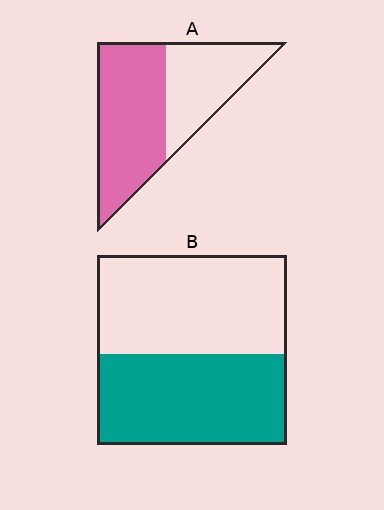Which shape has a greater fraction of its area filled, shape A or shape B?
Shape A.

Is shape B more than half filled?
Roughly half.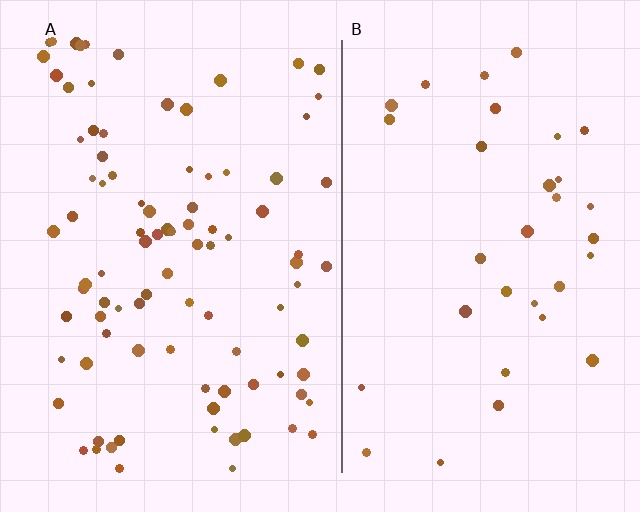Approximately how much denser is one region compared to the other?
Approximately 2.7× — region A over region B.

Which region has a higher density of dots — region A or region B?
A (the left).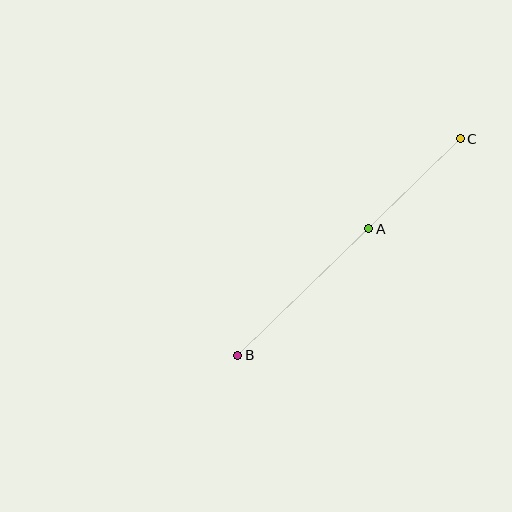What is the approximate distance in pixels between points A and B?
The distance between A and B is approximately 182 pixels.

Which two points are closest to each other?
Points A and C are closest to each other.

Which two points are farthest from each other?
Points B and C are farthest from each other.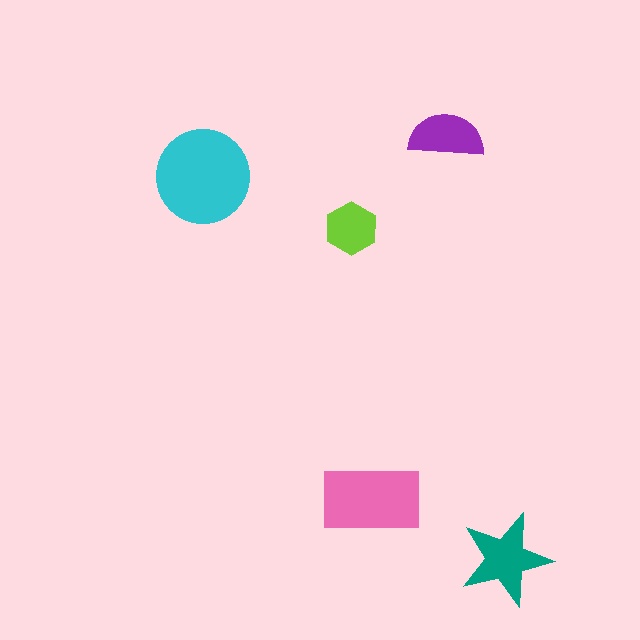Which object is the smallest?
The lime hexagon.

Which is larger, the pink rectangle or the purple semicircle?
The pink rectangle.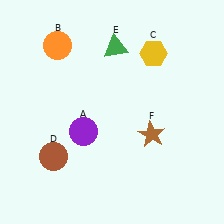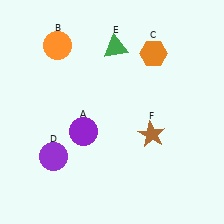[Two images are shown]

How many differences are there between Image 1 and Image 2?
There are 2 differences between the two images.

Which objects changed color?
C changed from yellow to orange. D changed from brown to purple.